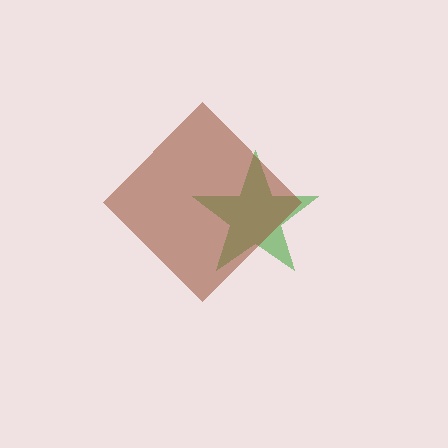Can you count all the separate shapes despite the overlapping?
Yes, there are 2 separate shapes.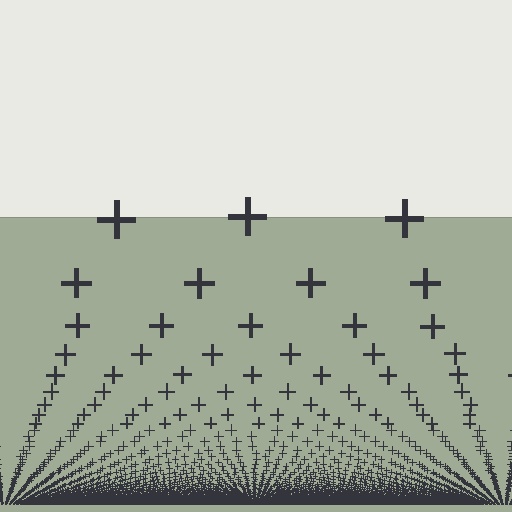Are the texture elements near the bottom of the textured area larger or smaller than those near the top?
Smaller. The gradient is inverted — elements near the bottom are smaller and denser.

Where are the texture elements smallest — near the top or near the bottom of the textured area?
Near the bottom.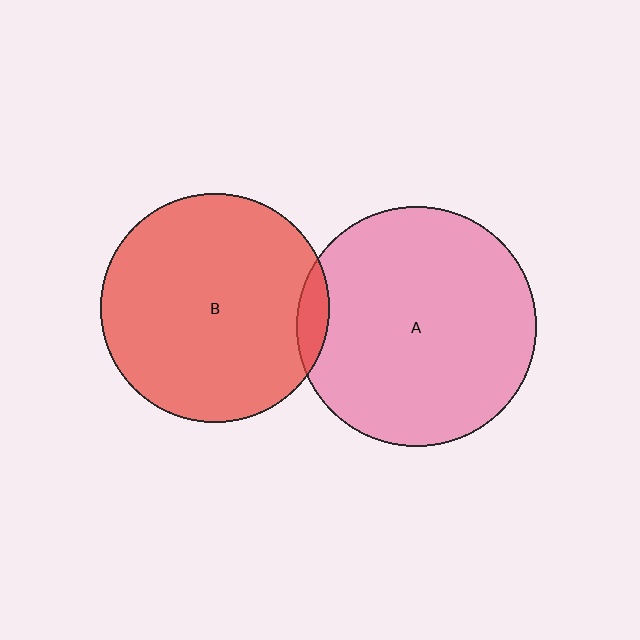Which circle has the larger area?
Circle A (pink).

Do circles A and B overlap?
Yes.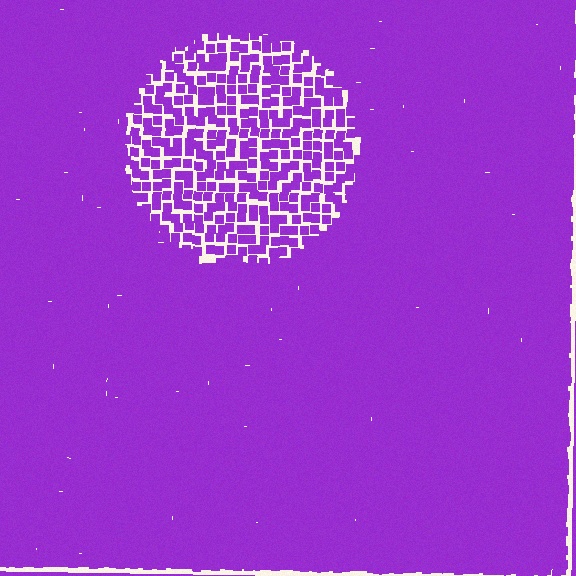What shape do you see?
I see a circle.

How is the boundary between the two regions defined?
The boundary is defined by a change in element density (approximately 2.5x ratio). All elements are the same color, size, and shape.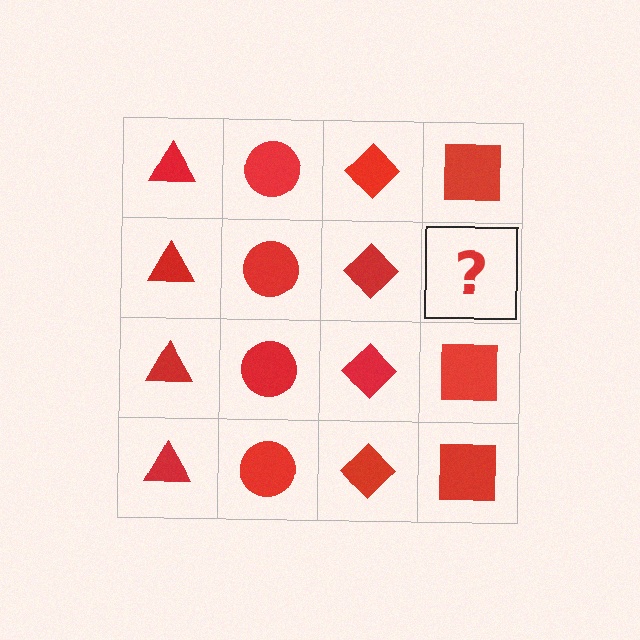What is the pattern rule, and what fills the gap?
The rule is that each column has a consistent shape. The gap should be filled with a red square.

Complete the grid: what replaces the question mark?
The question mark should be replaced with a red square.